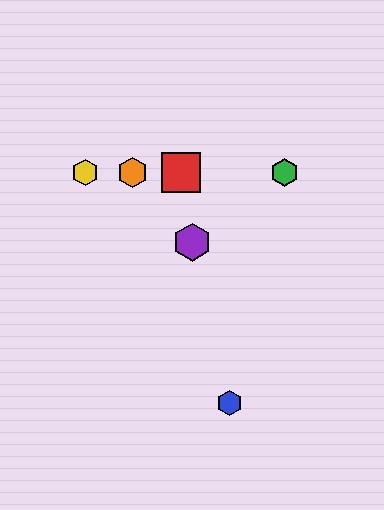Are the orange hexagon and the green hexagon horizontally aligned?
Yes, both are at y≈172.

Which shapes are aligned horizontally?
The red square, the green hexagon, the yellow hexagon, the orange hexagon are aligned horizontally.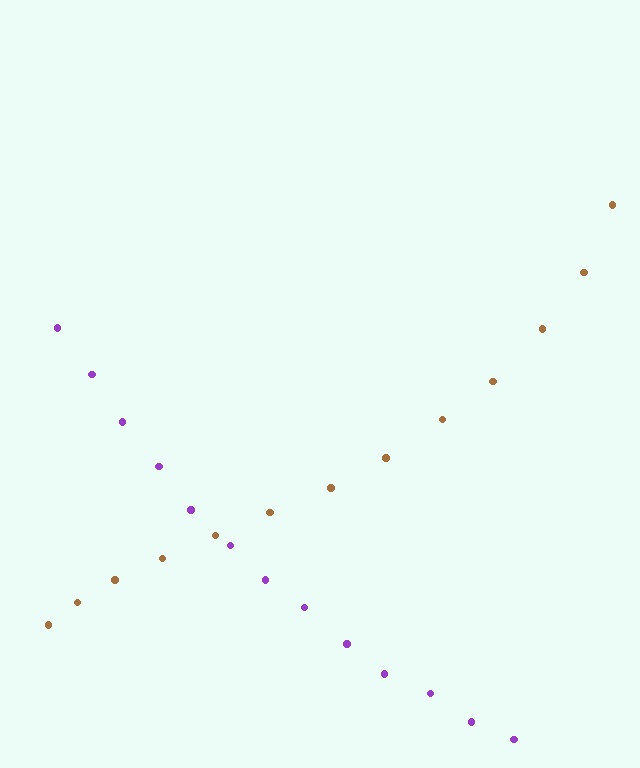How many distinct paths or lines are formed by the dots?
There are 2 distinct paths.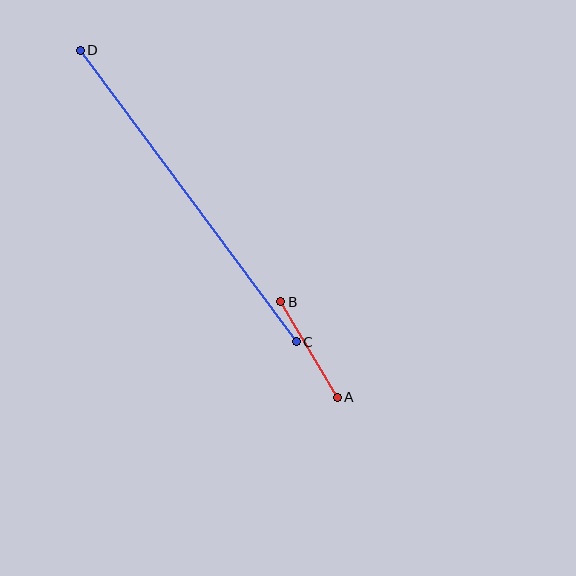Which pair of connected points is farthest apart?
Points C and D are farthest apart.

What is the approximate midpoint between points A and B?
The midpoint is at approximately (309, 349) pixels.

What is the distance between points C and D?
The distance is approximately 363 pixels.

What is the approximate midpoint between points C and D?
The midpoint is at approximately (188, 196) pixels.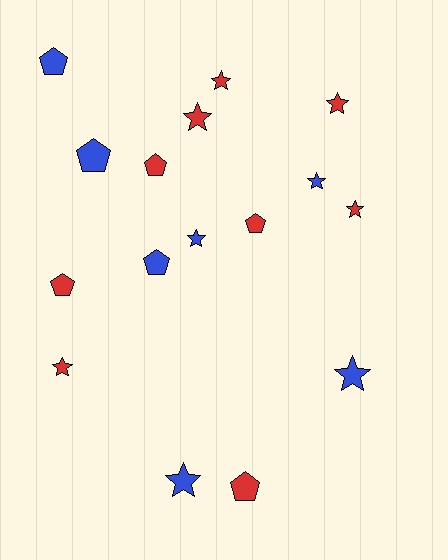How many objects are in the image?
There are 16 objects.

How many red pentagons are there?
There are 4 red pentagons.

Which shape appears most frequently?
Star, with 9 objects.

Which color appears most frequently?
Red, with 9 objects.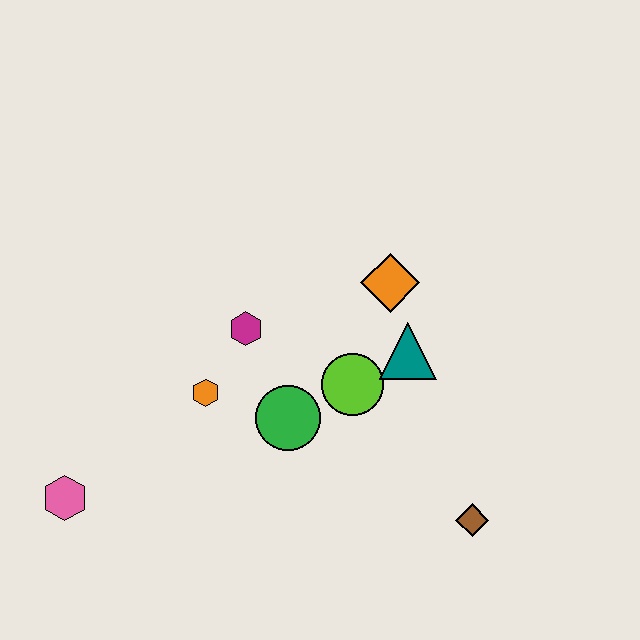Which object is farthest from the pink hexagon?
The brown diamond is farthest from the pink hexagon.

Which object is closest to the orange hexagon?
The magenta hexagon is closest to the orange hexagon.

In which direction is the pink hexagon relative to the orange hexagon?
The pink hexagon is to the left of the orange hexagon.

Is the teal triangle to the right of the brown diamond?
No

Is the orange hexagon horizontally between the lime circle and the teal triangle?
No